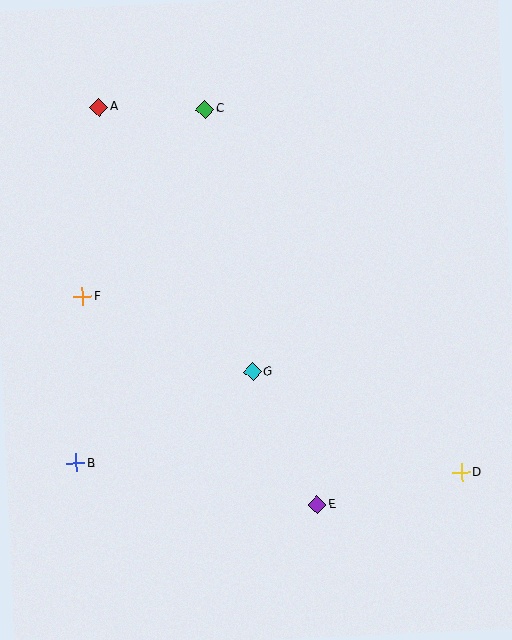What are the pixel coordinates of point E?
Point E is at (317, 504).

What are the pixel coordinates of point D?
Point D is at (461, 472).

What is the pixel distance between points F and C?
The distance between F and C is 224 pixels.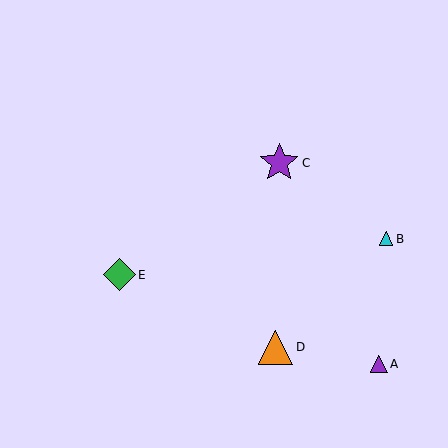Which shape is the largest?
The purple star (labeled C) is the largest.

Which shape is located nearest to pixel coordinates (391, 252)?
The cyan triangle (labeled B) at (386, 239) is nearest to that location.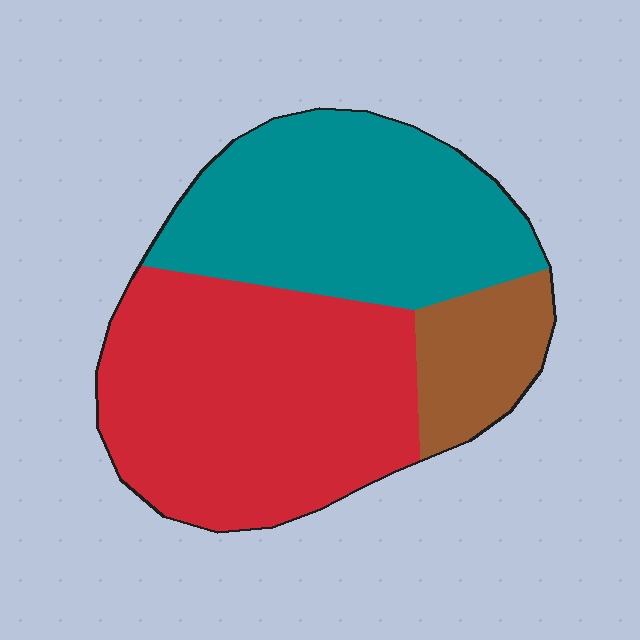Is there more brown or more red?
Red.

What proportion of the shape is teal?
Teal covers roughly 40% of the shape.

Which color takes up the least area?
Brown, at roughly 15%.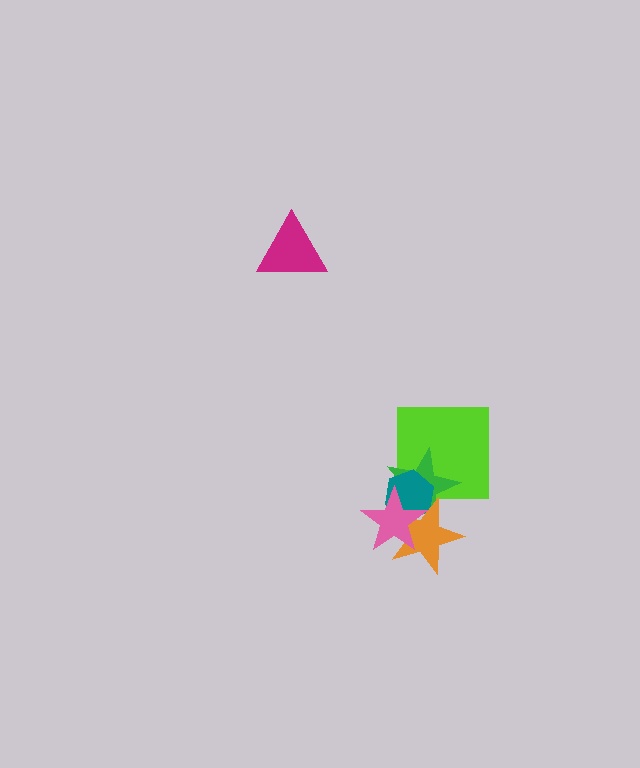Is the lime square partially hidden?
Yes, it is partially covered by another shape.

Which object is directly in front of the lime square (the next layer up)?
The green star is directly in front of the lime square.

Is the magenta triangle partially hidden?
No, no other shape covers it.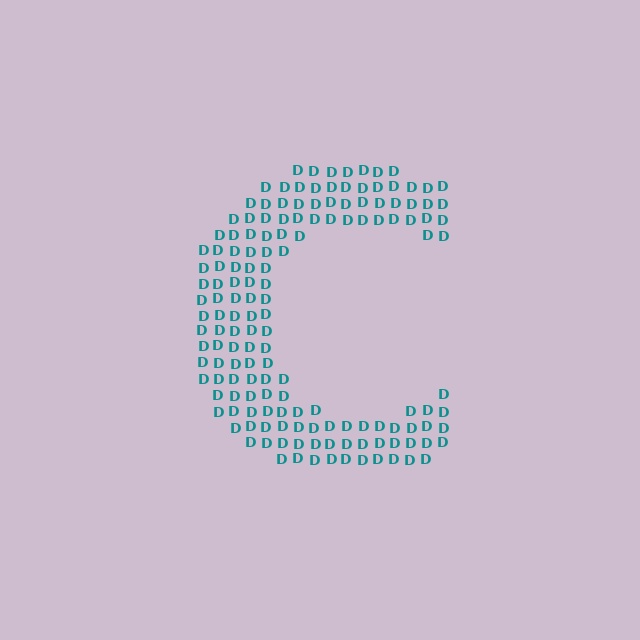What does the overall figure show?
The overall figure shows the letter C.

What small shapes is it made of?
It is made of small letter D's.